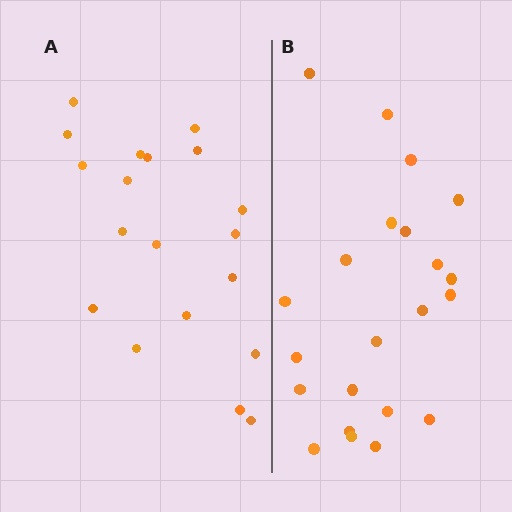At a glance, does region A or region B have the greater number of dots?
Region B (the right region) has more dots.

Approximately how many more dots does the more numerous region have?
Region B has just a few more — roughly 2 or 3 more dots than region A.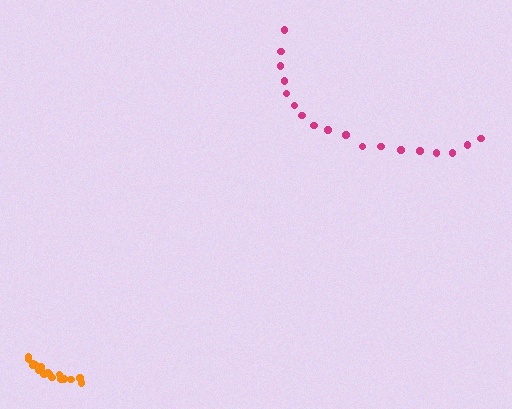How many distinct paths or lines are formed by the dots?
There are 2 distinct paths.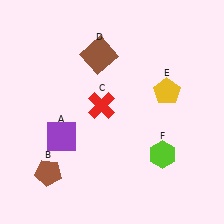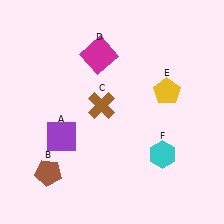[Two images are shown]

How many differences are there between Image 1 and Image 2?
There are 3 differences between the two images.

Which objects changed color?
C changed from red to brown. D changed from brown to magenta. F changed from lime to cyan.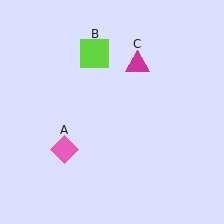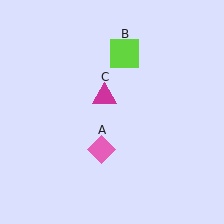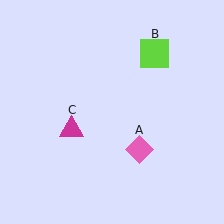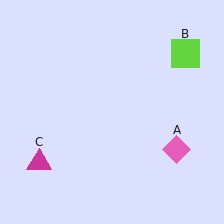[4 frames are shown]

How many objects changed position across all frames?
3 objects changed position: pink diamond (object A), lime square (object B), magenta triangle (object C).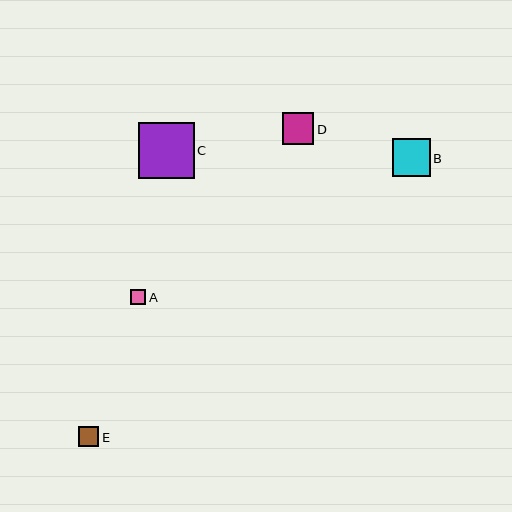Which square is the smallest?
Square A is the smallest with a size of approximately 15 pixels.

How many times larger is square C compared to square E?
Square C is approximately 2.7 times the size of square E.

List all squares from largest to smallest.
From largest to smallest: C, B, D, E, A.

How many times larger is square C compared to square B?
Square C is approximately 1.5 times the size of square B.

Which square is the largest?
Square C is the largest with a size of approximately 56 pixels.